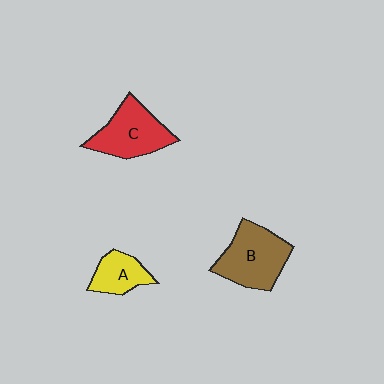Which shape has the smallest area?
Shape A (yellow).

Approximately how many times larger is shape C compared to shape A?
Approximately 1.6 times.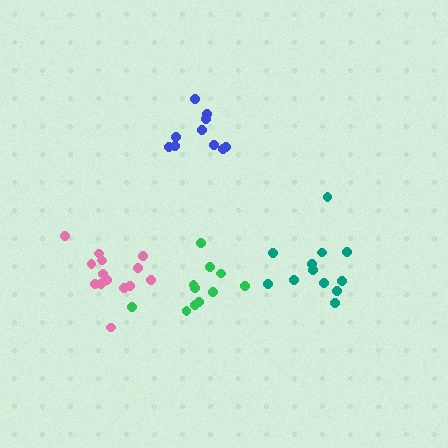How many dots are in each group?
Group 1: 12 dots, Group 2: 10 dots, Group 3: 14 dots, Group 4: 11 dots (47 total).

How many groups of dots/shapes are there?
There are 4 groups.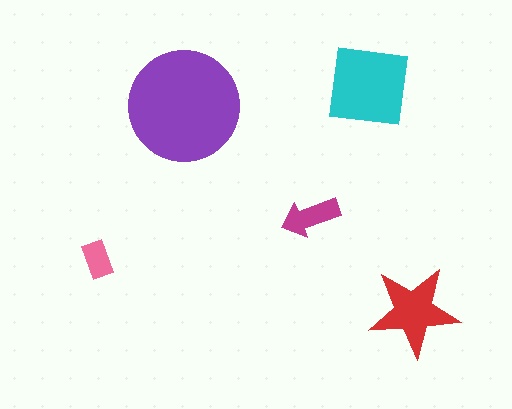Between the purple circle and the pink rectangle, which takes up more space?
The purple circle.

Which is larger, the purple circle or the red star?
The purple circle.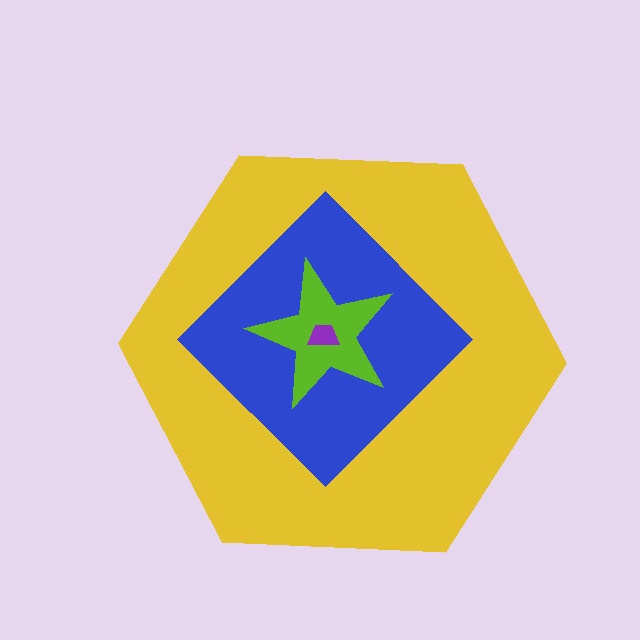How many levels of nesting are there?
4.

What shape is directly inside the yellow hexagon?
The blue diamond.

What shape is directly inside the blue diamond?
The lime star.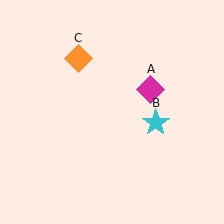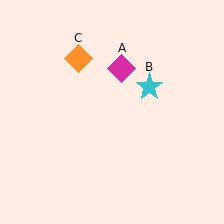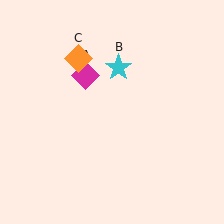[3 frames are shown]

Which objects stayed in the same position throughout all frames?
Orange diamond (object C) remained stationary.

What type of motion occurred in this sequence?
The magenta diamond (object A), cyan star (object B) rotated counterclockwise around the center of the scene.